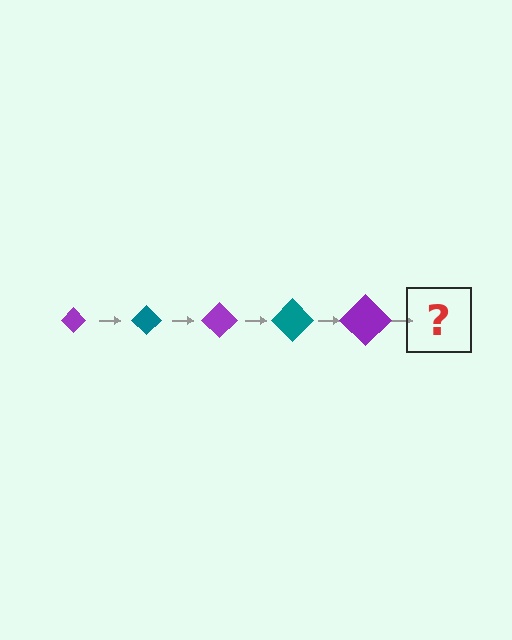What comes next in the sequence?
The next element should be a teal diamond, larger than the previous one.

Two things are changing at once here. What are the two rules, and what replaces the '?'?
The two rules are that the diamond grows larger each step and the color cycles through purple and teal. The '?' should be a teal diamond, larger than the previous one.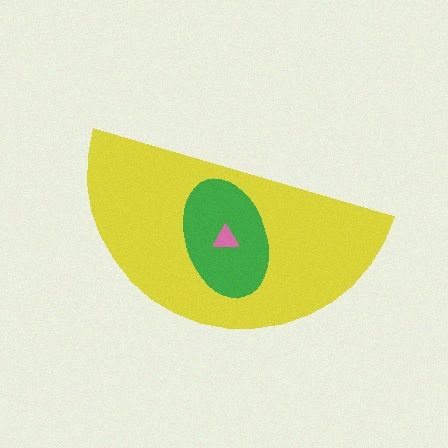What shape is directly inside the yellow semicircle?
The green ellipse.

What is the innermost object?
The pink triangle.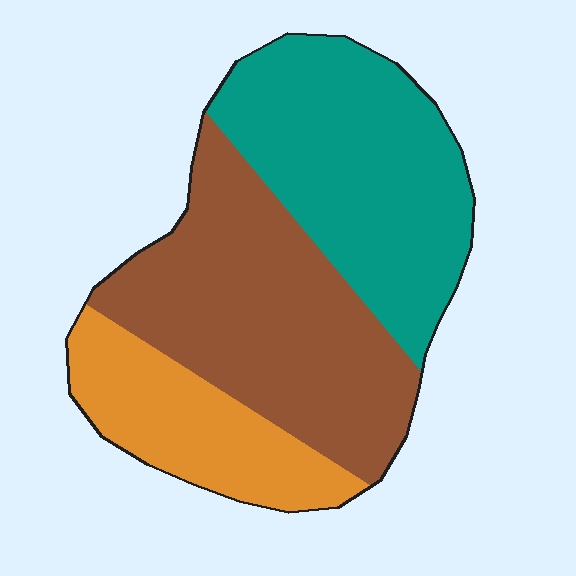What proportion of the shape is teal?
Teal takes up between a third and a half of the shape.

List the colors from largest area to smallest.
From largest to smallest: brown, teal, orange.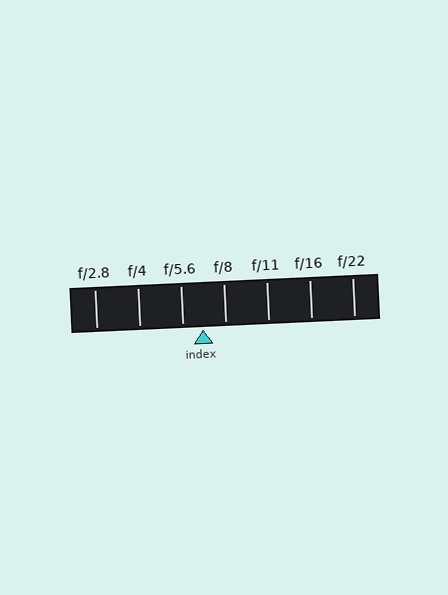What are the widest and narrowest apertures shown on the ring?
The widest aperture shown is f/2.8 and the narrowest is f/22.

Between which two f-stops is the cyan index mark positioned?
The index mark is between f/5.6 and f/8.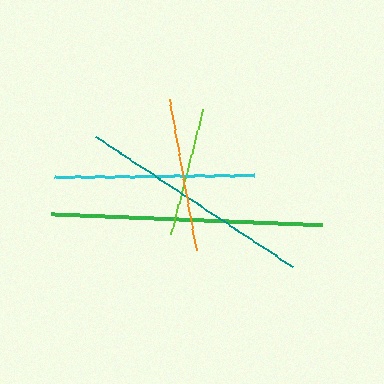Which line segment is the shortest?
The lime line is the shortest at approximately 129 pixels.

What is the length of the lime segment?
The lime segment is approximately 129 pixels long.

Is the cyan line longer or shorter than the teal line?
The teal line is longer than the cyan line.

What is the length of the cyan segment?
The cyan segment is approximately 199 pixels long.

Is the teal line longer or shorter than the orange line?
The teal line is longer than the orange line.